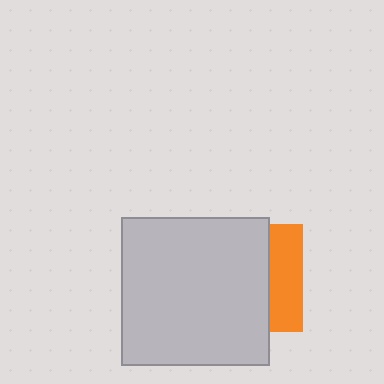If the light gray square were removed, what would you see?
You would see the complete orange square.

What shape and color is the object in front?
The object in front is a light gray square.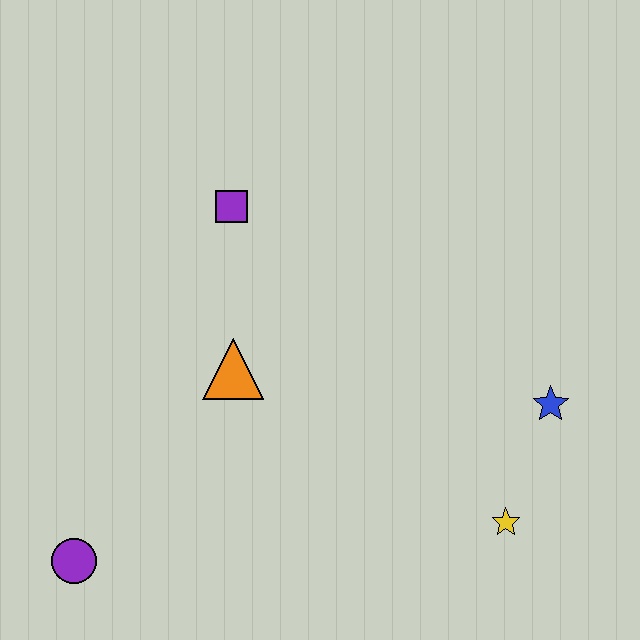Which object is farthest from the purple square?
The yellow star is farthest from the purple square.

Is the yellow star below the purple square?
Yes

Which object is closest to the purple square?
The orange triangle is closest to the purple square.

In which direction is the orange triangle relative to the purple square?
The orange triangle is below the purple square.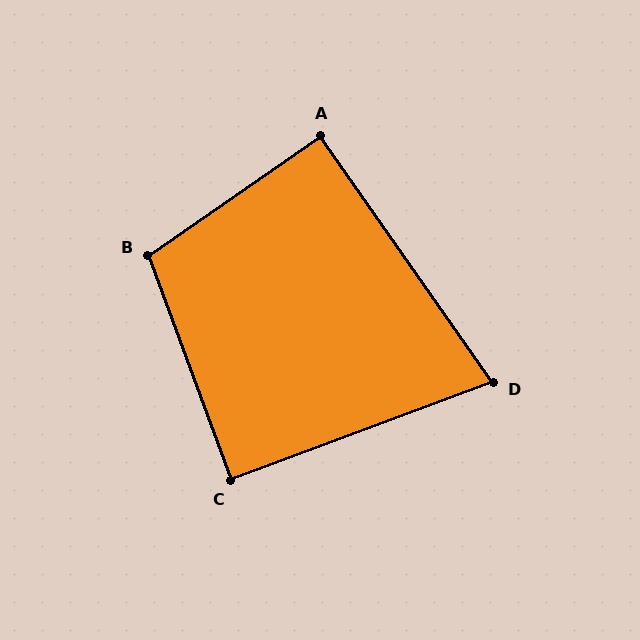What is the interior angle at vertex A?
Approximately 90 degrees (approximately right).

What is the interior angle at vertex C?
Approximately 90 degrees (approximately right).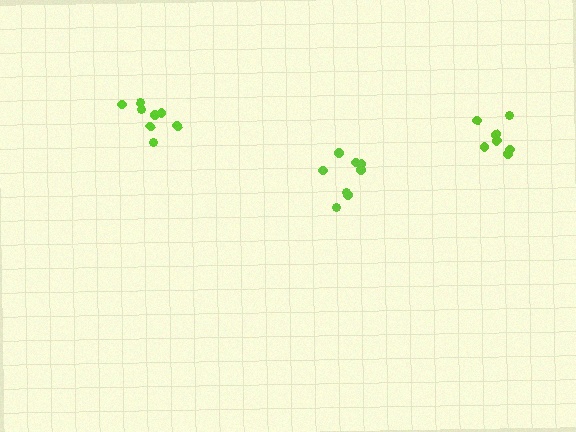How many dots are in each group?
Group 1: 8 dots, Group 2: 9 dots, Group 3: 8 dots (25 total).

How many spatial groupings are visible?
There are 3 spatial groupings.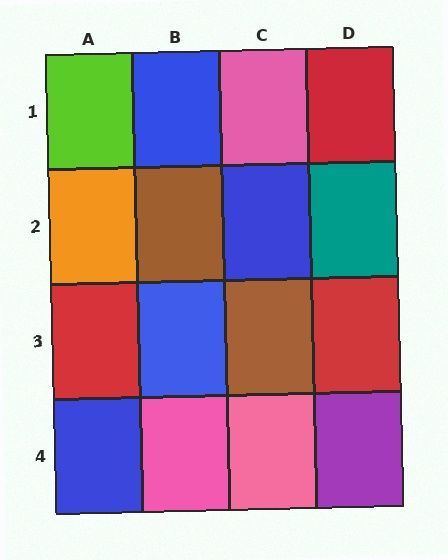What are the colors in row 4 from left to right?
Blue, pink, pink, purple.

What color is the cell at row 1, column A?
Lime.